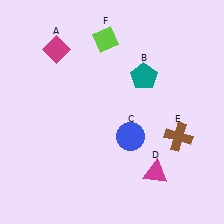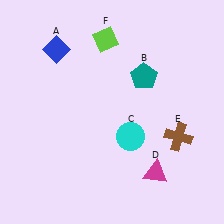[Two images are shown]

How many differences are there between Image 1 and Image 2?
There are 2 differences between the two images.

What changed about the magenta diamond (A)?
In Image 1, A is magenta. In Image 2, it changed to blue.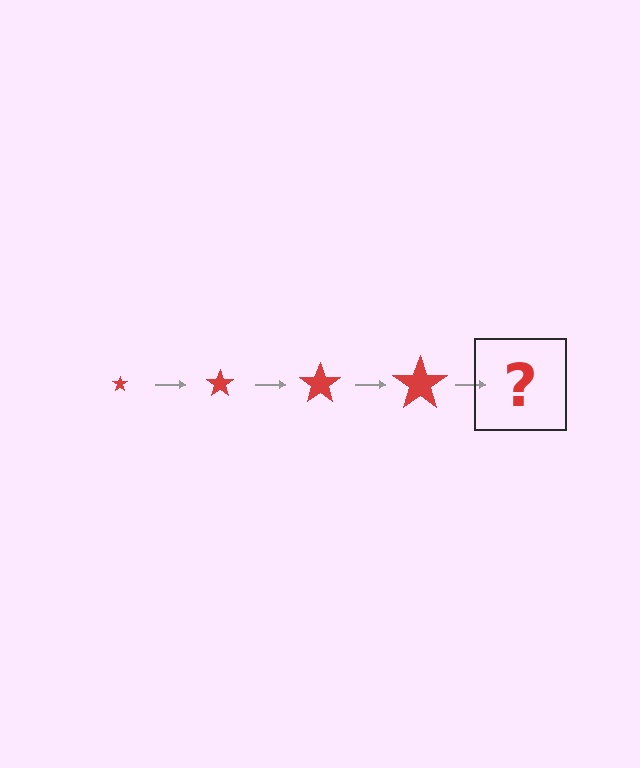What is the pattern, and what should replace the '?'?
The pattern is that the star gets progressively larger each step. The '?' should be a red star, larger than the previous one.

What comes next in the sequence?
The next element should be a red star, larger than the previous one.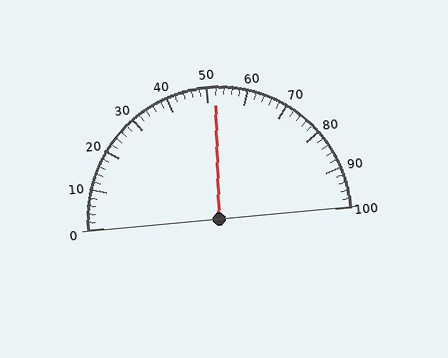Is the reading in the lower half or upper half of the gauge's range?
The reading is in the upper half of the range (0 to 100).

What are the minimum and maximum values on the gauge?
The gauge ranges from 0 to 100.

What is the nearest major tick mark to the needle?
The nearest major tick mark is 50.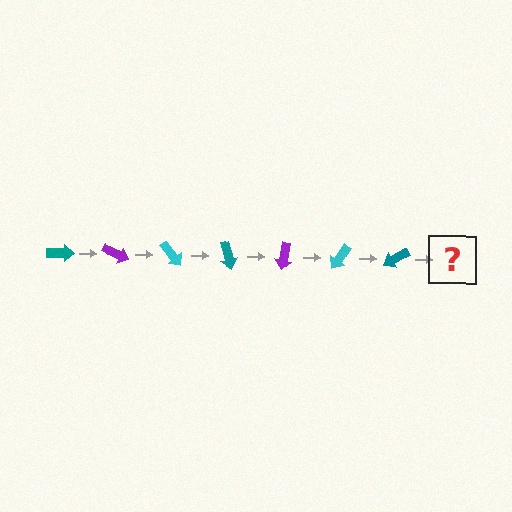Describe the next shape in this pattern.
It should be a purple arrow, rotated 175 degrees from the start.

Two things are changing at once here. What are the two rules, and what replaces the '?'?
The two rules are that it rotates 25 degrees each step and the color cycles through teal, purple, and cyan. The '?' should be a purple arrow, rotated 175 degrees from the start.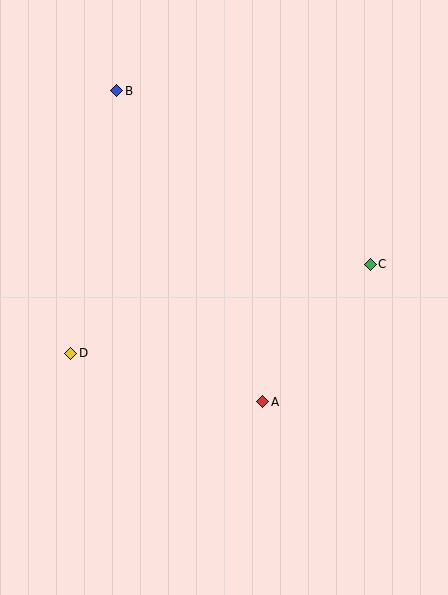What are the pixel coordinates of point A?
Point A is at (263, 402).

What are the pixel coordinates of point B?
Point B is at (117, 91).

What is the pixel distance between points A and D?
The distance between A and D is 198 pixels.